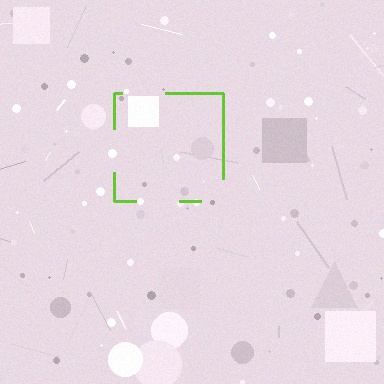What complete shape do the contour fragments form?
The contour fragments form a square.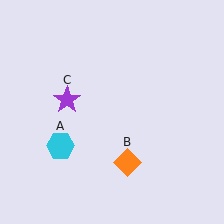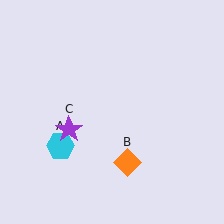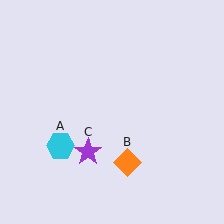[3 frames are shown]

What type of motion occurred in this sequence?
The purple star (object C) rotated counterclockwise around the center of the scene.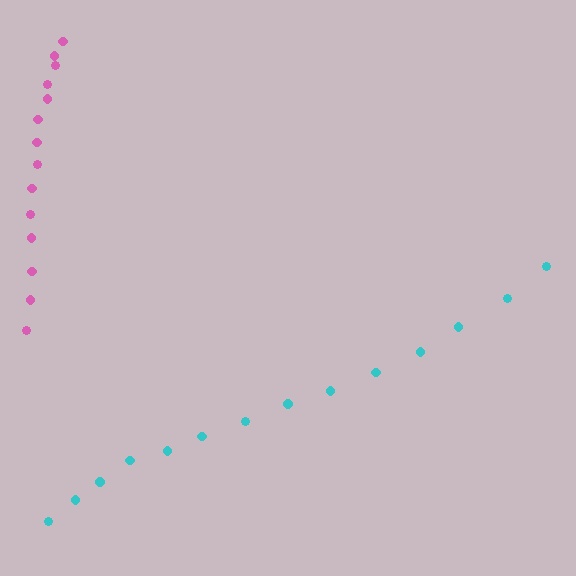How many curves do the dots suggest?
There are 2 distinct paths.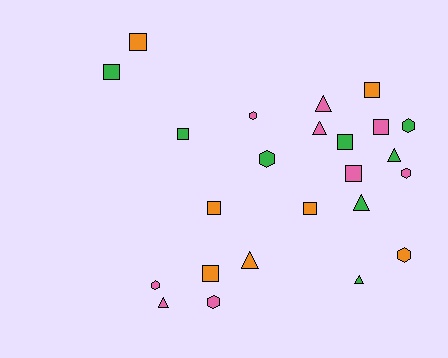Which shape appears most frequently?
Square, with 10 objects.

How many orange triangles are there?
There is 1 orange triangle.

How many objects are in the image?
There are 24 objects.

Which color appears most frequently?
Pink, with 9 objects.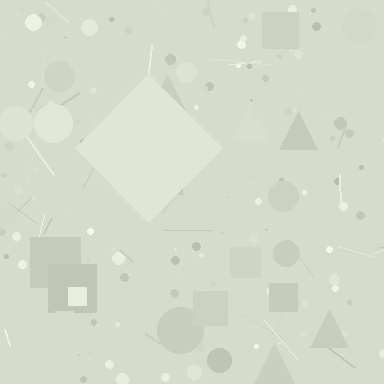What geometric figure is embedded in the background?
A diamond is embedded in the background.